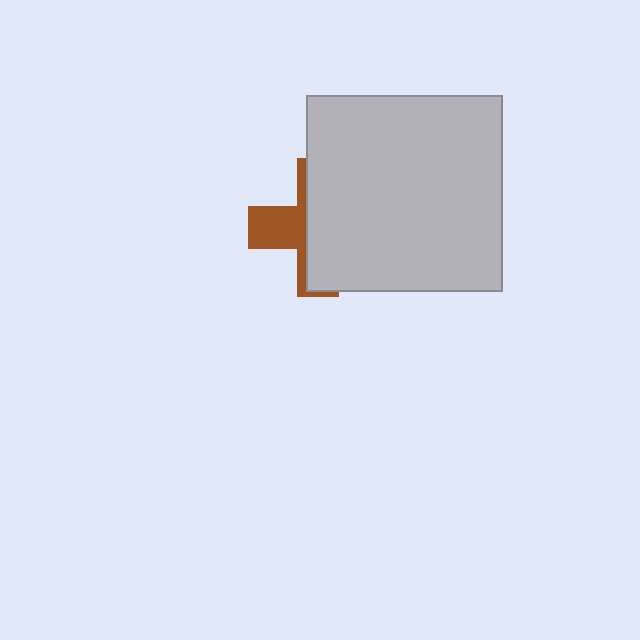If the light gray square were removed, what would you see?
You would see the complete brown cross.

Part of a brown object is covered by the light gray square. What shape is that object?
It is a cross.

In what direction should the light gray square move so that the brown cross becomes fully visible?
The light gray square should move right. That is the shortest direction to clear the overlap and leave the brown cross fully visible.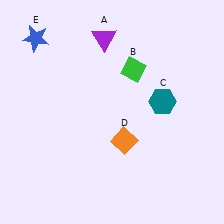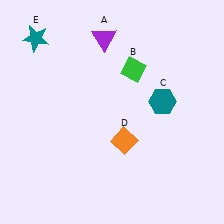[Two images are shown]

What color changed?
The star (E) changed from blue in Image 1 to teal in Image 2.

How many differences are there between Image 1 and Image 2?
There is 1 difference between the two images.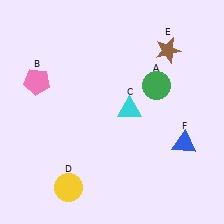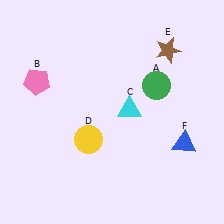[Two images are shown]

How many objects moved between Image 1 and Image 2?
1 object moved between the two images.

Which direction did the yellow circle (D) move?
The yellow circle (D) moved up.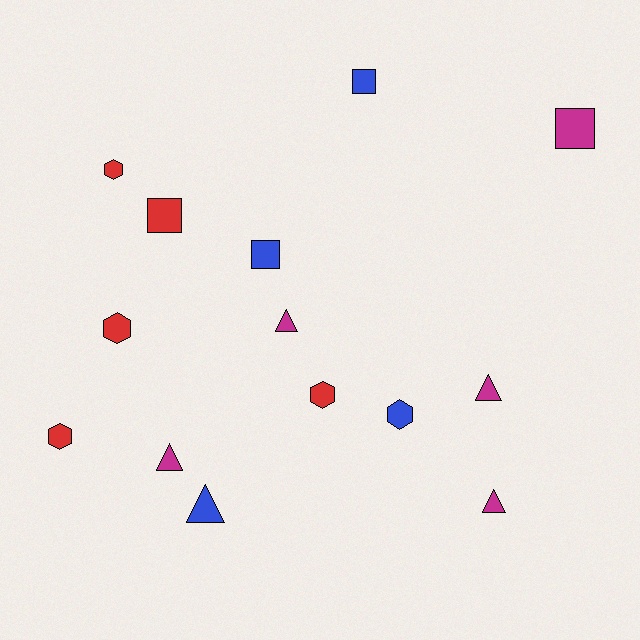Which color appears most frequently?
Red, with 5 objects.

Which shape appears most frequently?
Hexagon, with 5 objects.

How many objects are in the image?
There are 14 objects.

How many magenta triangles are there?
There are 4 magenta triangles.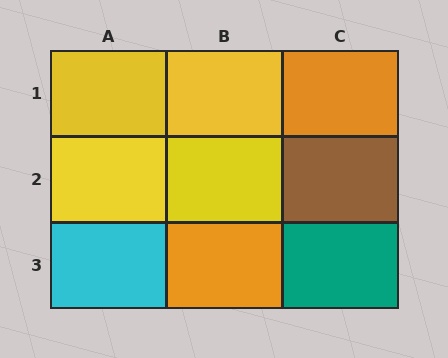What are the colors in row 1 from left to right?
Yellow, yellow, orange.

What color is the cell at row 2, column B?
Yellow.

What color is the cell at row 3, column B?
Orange.